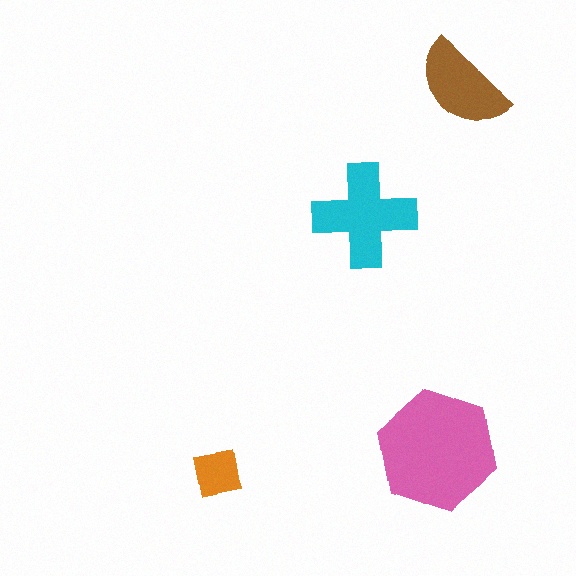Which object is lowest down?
The orange square is bottommost.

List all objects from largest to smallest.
The pink hexagon, the cyan cross, the brown semicircle, the orange square.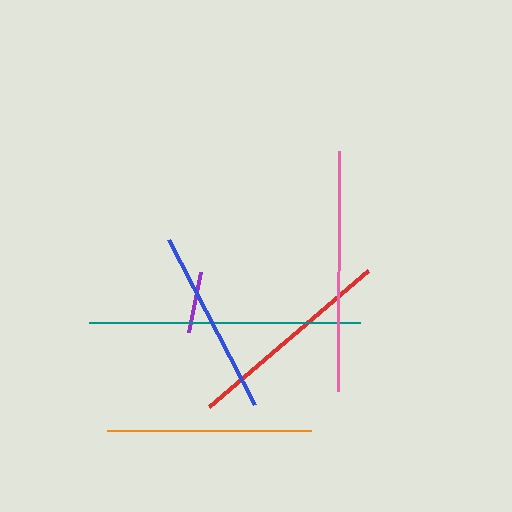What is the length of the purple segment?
The purple segment is approximately 61 pixels long.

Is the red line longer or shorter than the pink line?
The pink line is longer than the red line.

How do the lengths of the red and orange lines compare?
The red and orange lines are approximately the same length.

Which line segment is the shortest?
The purple line is the shortest at approximately 61 pixels.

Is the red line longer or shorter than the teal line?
The teal line is longer than the red line.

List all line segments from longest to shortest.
From longest to shortest: teal, pink, red, orange, blue, purple.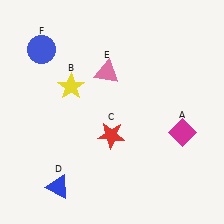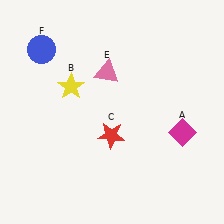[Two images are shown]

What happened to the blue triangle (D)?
The blue triangle (D) was removed in Image 2. It was in the bottom-left area of Image 1.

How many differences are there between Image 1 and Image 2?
There is 1 difference between the two images.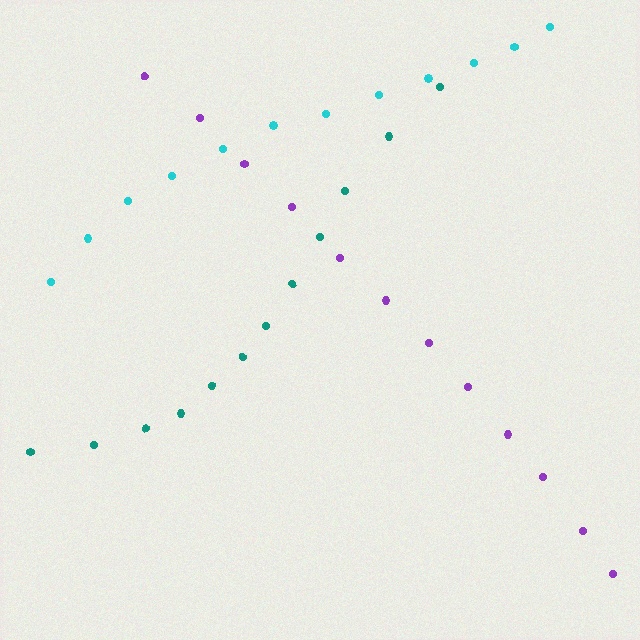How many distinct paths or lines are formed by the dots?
There are 3 distinct paths.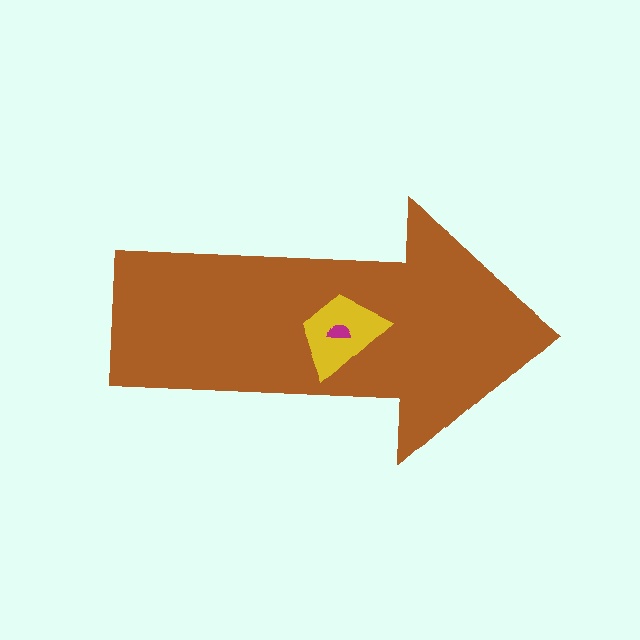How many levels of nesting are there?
3.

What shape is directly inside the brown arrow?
The yellow trapezoid.